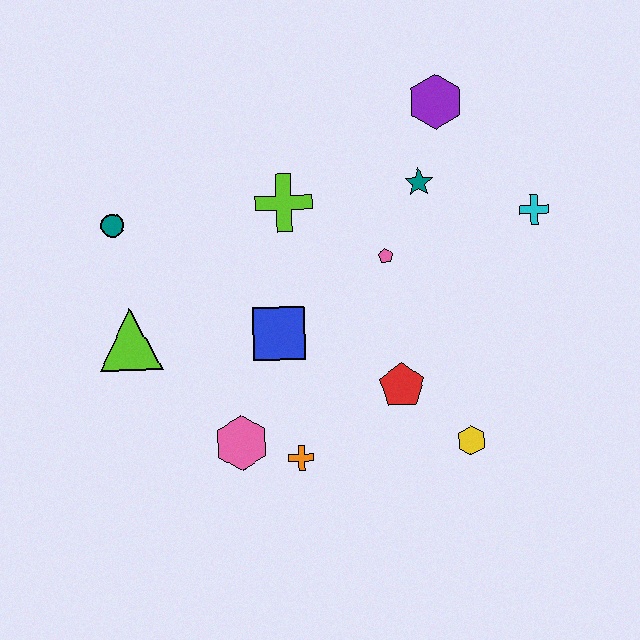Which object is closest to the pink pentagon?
The teal star is closest to the pink pentagon.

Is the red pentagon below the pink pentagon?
Yes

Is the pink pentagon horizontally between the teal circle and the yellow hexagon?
Yes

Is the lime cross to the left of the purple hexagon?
Yes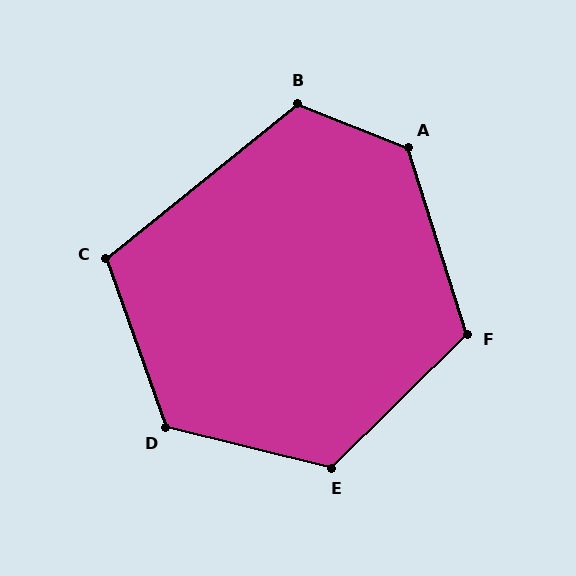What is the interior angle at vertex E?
Approximately 122 degrees (obtuse).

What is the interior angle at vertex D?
Approximately 124 degrees (obtuse).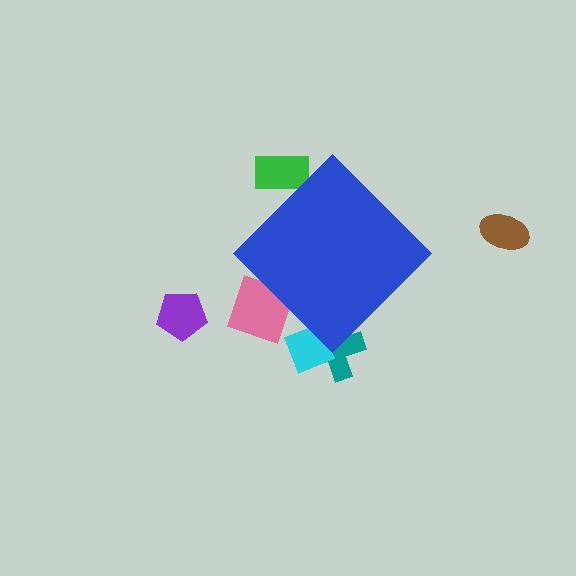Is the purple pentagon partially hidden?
No, the purple pentagon is fully visible.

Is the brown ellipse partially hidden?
No, the brown ellipse is fully visible.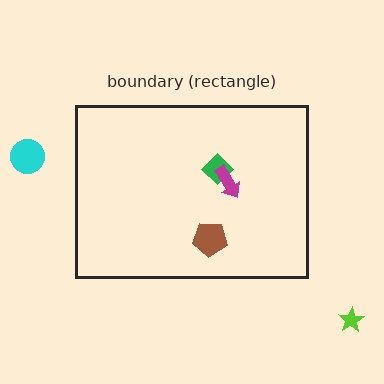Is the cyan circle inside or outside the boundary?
Outside.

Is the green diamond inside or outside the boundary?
Inside.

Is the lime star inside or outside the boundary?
Outside.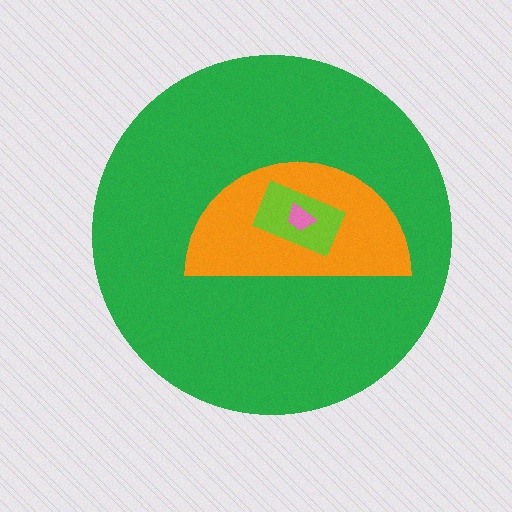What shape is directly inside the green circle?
The orange semicircle.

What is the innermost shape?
The pink trapezoid.